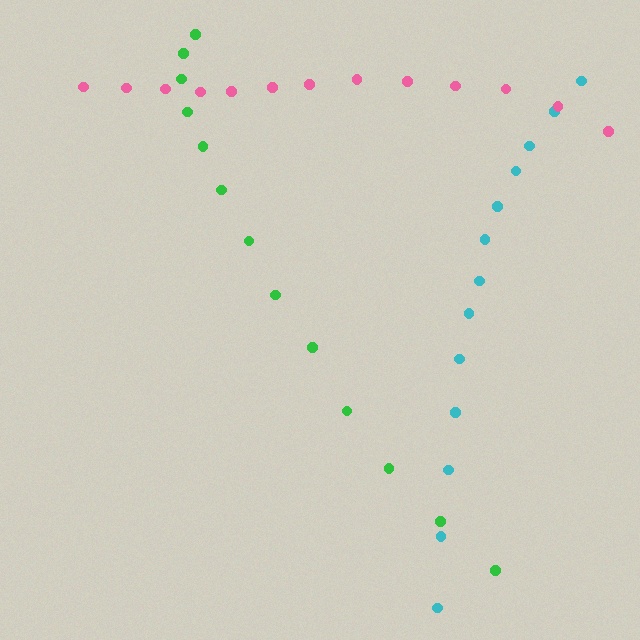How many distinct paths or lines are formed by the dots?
There are 3 distinct paths.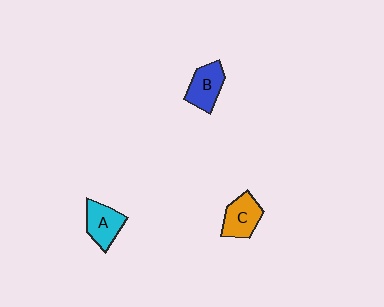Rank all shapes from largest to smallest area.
From largest to smallest: C (orange), A (cyan), B (blue).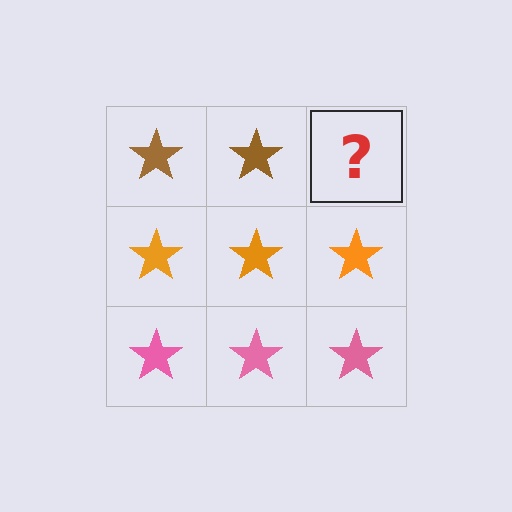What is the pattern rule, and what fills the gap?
The rule is that each row has a consistent color. The gap should be filled with a brown star.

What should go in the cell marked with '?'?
The missing cell should contain a brown star.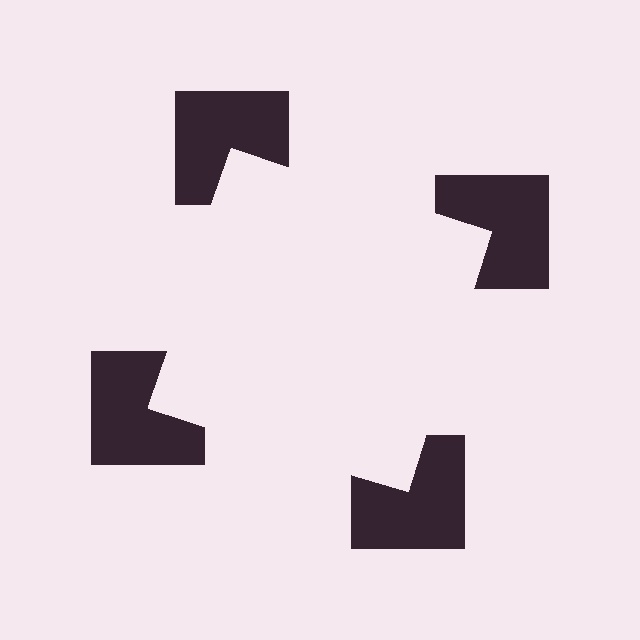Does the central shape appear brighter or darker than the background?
It typically appears slightly brighter than the background, even though no actual brightness change is drawn.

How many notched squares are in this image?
There are 4 — one at each vertex of the illusory square.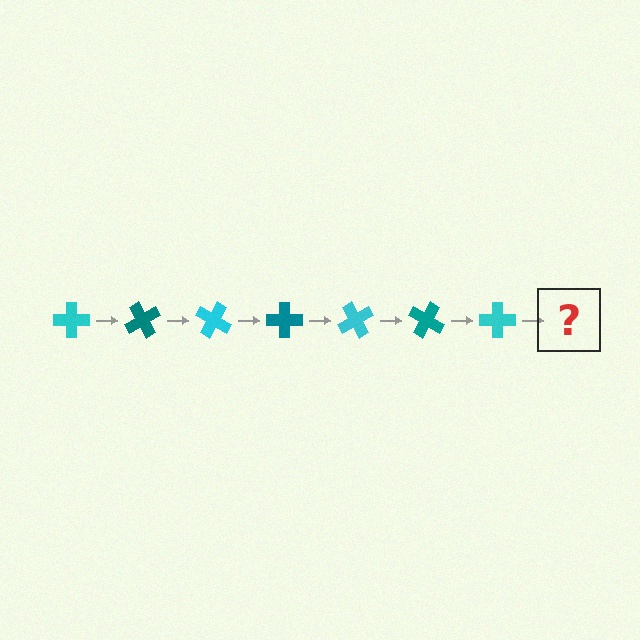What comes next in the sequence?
The next element should be a teal cross, rotated 420 degrees from the start.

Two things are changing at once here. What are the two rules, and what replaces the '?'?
The two rules are that it rotates 60 degrees each step and the color cycles through cyan and teal. The '?' should be a teal cross, rotated 420 degrees from the start.